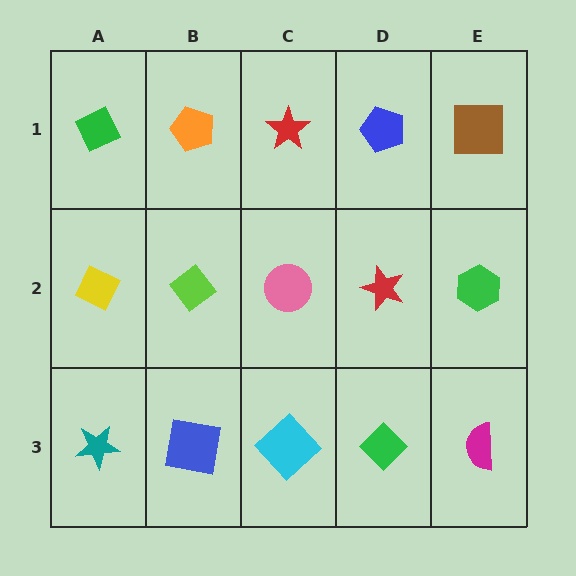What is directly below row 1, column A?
A yellow diamond.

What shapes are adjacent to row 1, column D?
A red star (row 2, column D), a red star (row 1, column C), a brown square (row 1, column E).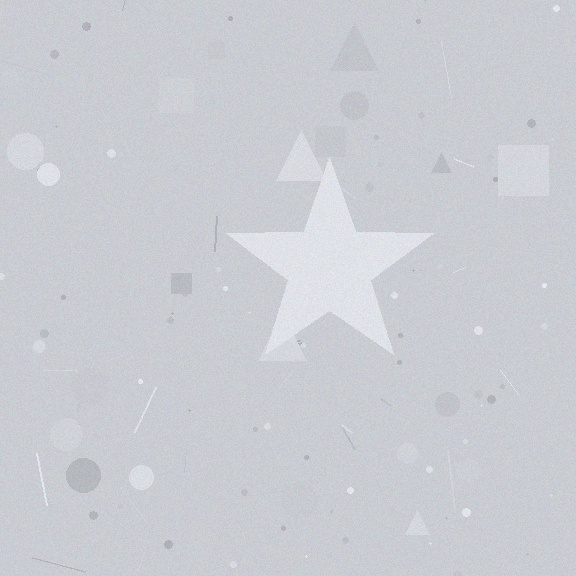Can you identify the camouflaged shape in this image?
The camouflaged shape is a star.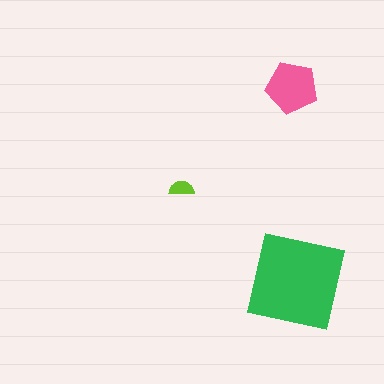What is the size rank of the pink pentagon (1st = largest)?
2nd.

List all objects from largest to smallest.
The green square, the pink pentagon, the lime semicircle.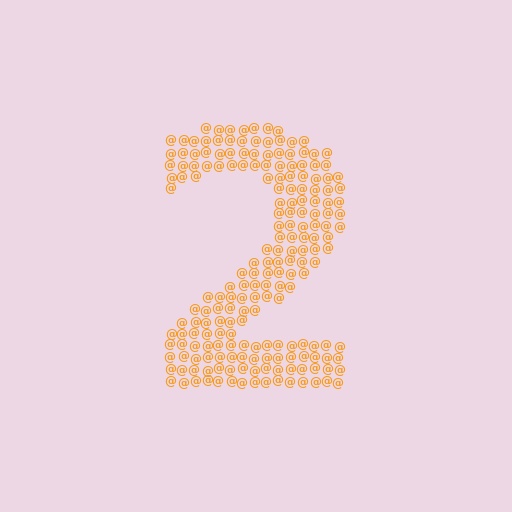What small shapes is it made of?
It is made of small at signs.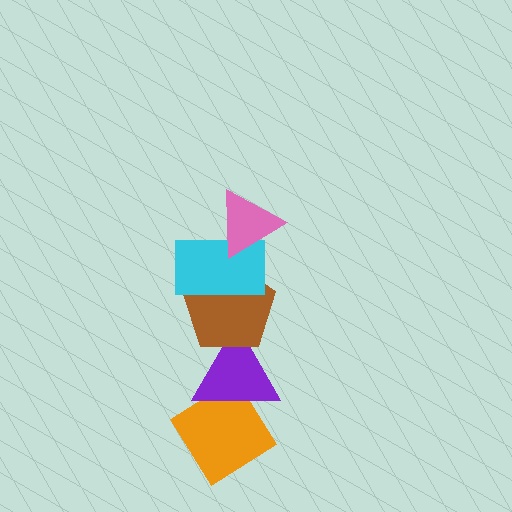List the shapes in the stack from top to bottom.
From top to bottom: the pink triangle, the cyan rectangle, the brown pentagon, the purple triangle, the orange diamond.